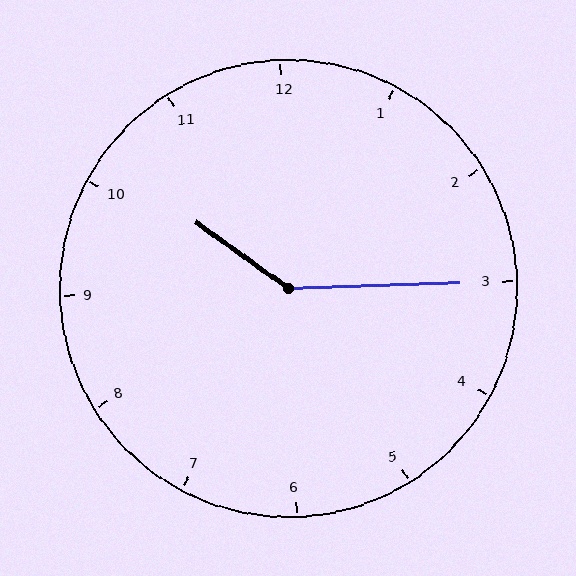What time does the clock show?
10:15.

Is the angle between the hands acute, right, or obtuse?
It is obtuse.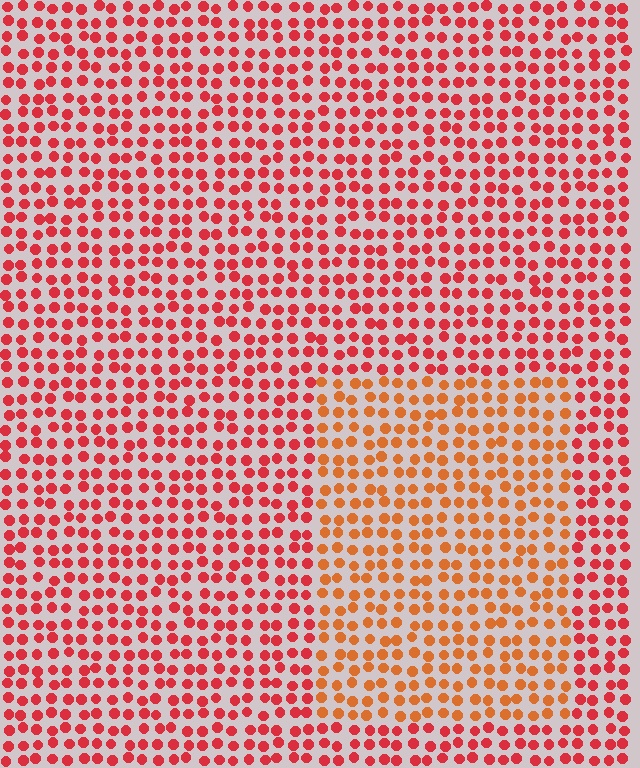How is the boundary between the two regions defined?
The boundary is defined purely by a slight shift in hue (about 28 degrees). Spacing, size, and orientation are identical on both sides.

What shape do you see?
I see a rectangle.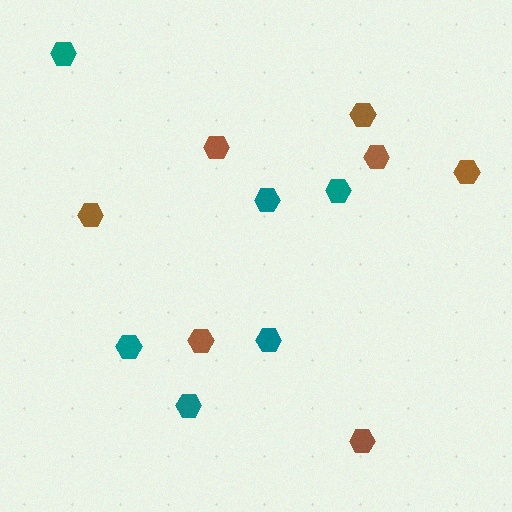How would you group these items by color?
There are 2 groups: one group of brown hexagons (7) and one group of teal hexagons (6).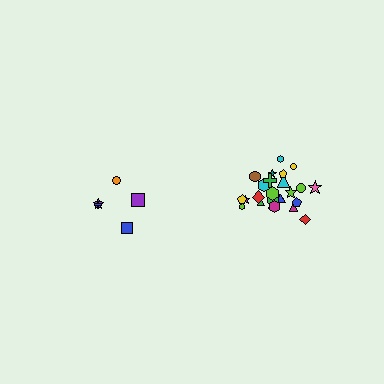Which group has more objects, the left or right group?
The right group.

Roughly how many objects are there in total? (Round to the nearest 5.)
Roughly 30 objects in total.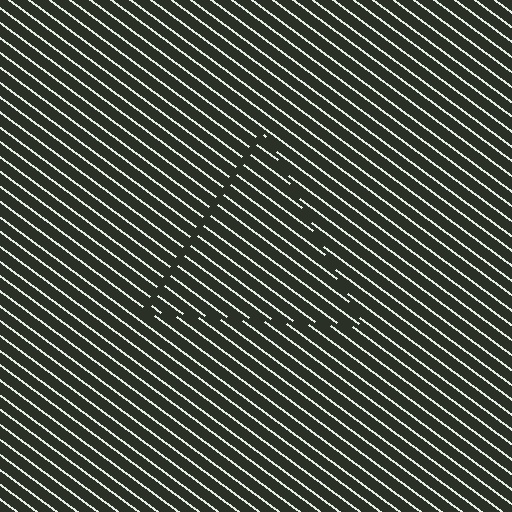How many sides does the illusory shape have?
3 sides — the line-ends trace a triangle.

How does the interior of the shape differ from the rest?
The interior of the shape contains the same grating, shifted by half a period — the contour is defined by the phase discontinuity where line-ends from the inner and outer gratings abut.